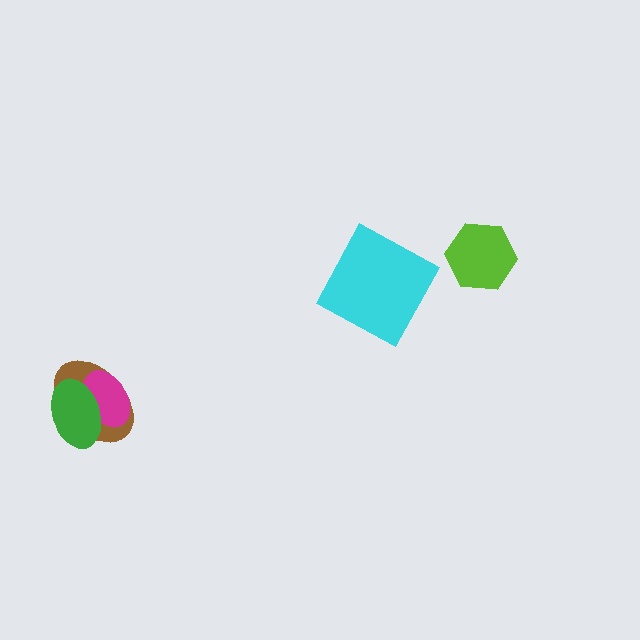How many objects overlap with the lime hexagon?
0 objects overlap with the lime hexagon.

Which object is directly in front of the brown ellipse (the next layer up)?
The magenta ellipse is directly in front of the brown ellipse.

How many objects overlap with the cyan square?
0 objects overlap with the cyan square.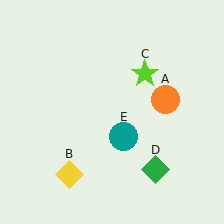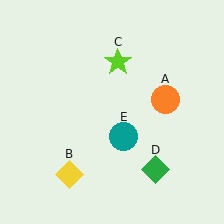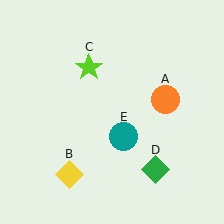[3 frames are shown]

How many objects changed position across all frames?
1 object changed position: lime star (object C).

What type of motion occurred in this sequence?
The lime star (object C) rotated counterclockwise around the center of the scene.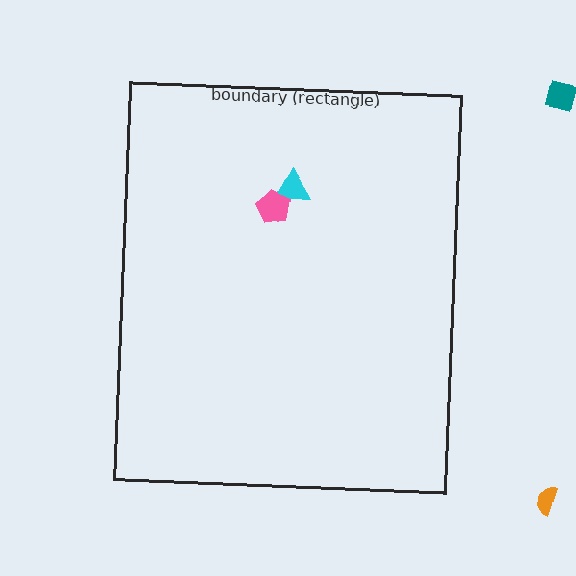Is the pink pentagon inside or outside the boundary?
Inside.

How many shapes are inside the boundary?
2 inside, 2 outside.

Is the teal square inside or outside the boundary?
Outside.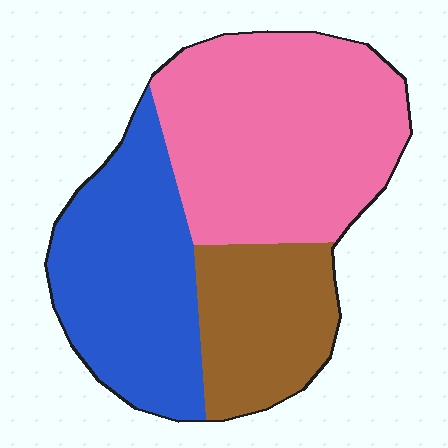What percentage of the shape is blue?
Blue covers around 35% of the shape.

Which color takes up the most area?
Pink, at roughly 45%.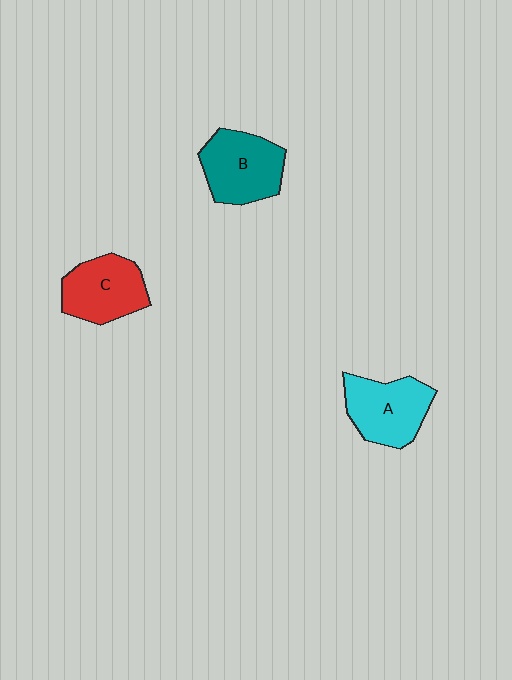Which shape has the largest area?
Shape B (teal).